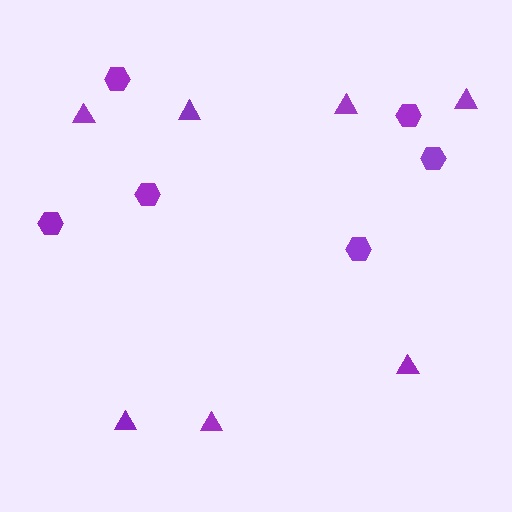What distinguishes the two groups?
There are 2 groups: one group of triangles (7) and one group of hexagons (6).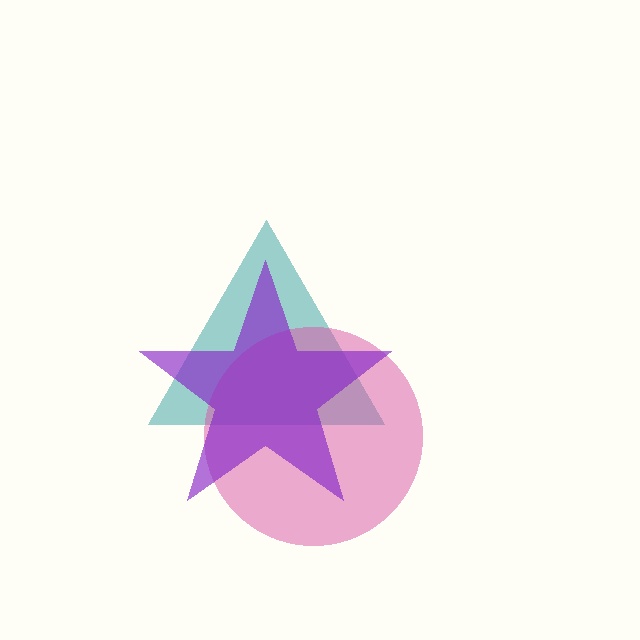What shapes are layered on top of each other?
The layered shapes are: a teal triangle, a pink circle, a purple star.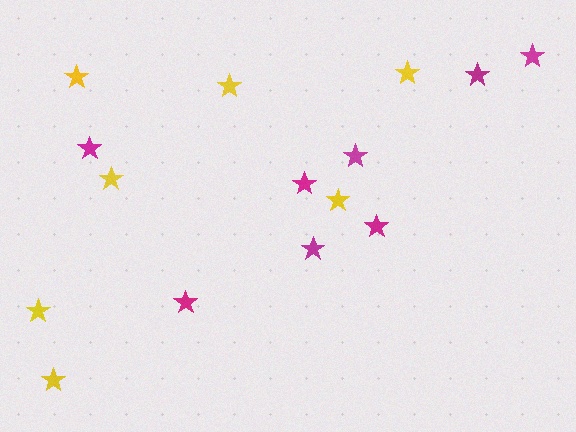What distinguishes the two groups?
There are 2 groups: one group of yellow stars (7) and one group of magenta stars (8).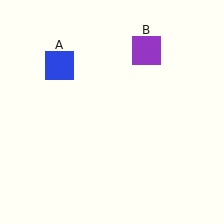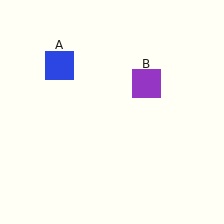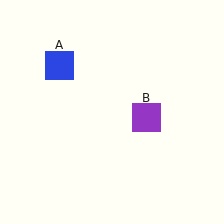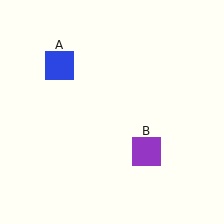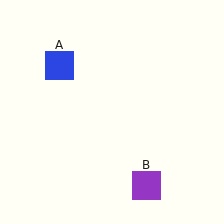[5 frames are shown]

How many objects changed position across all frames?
1 object changed position: purple square (object B).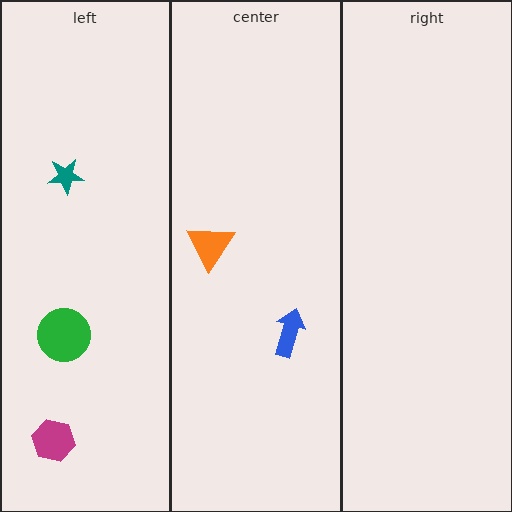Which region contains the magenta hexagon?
The left region.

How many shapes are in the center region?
2.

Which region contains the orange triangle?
The center region.